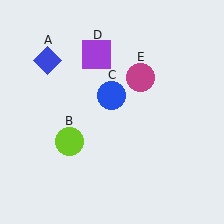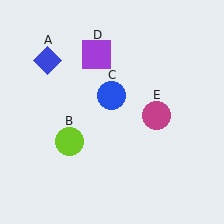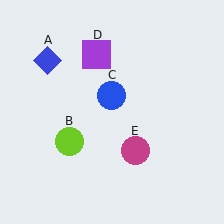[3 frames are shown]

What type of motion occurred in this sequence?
The magenta circle (object E) rotated clockwise around the center of the scene.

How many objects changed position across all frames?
1 object changed position: magenta circle (object E).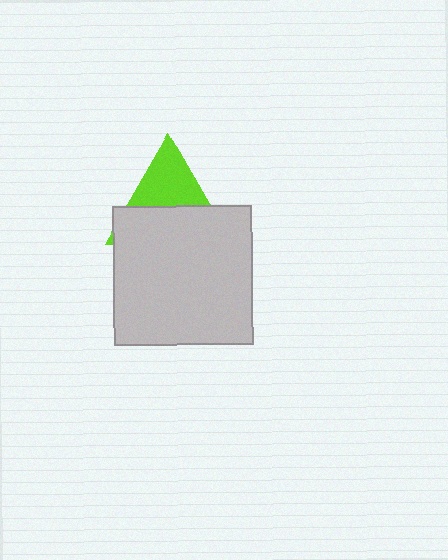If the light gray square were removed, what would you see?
You would see the complete lime triangle.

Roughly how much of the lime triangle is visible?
A small part of it is visible (roughly 44%).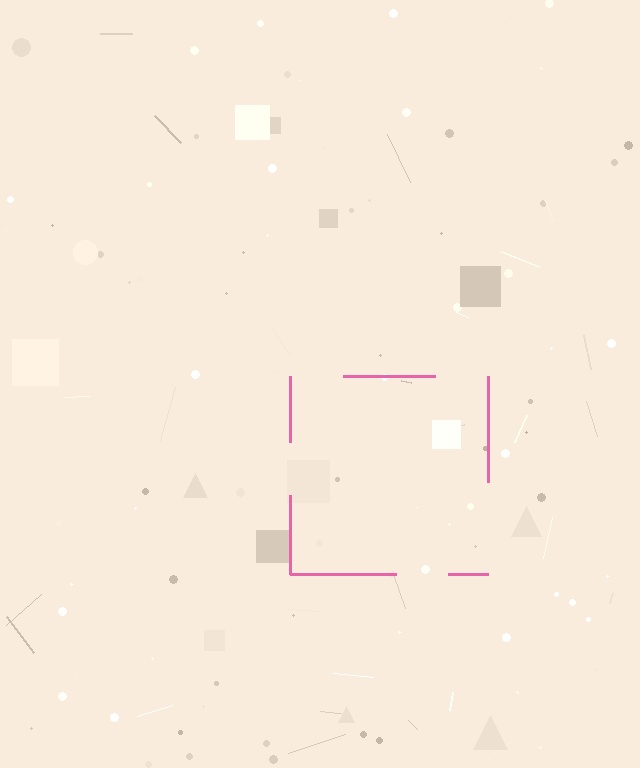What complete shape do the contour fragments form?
The contour fragments form a square.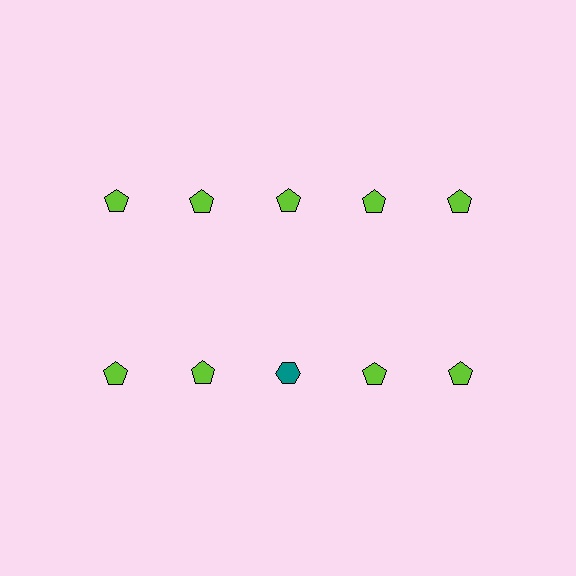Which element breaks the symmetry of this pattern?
The teal hexagon in the second row, center column breaks the symmetry. All other shapes are lime pentagons.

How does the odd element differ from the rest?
It differs in both color (teal instead of lime) and shape (hexagon instead of pentagon).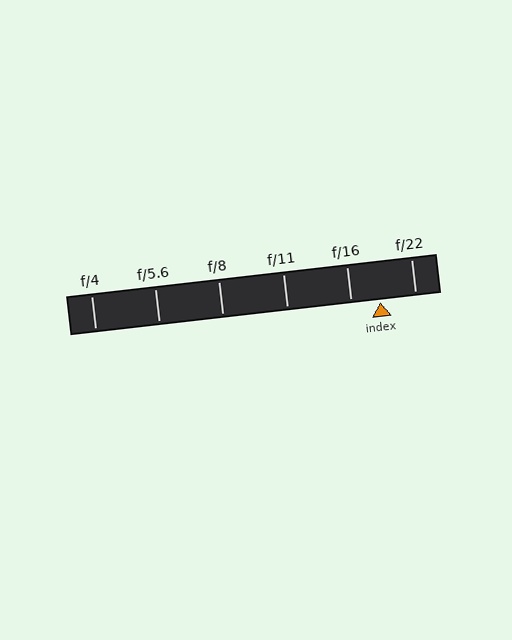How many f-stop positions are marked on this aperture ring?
There are 6 f-stop positions marked.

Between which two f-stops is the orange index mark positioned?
The index mark is between f/16 and f/22.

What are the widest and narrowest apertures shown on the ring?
The widest aperture shown is f/4 and the narrowest is f/22.